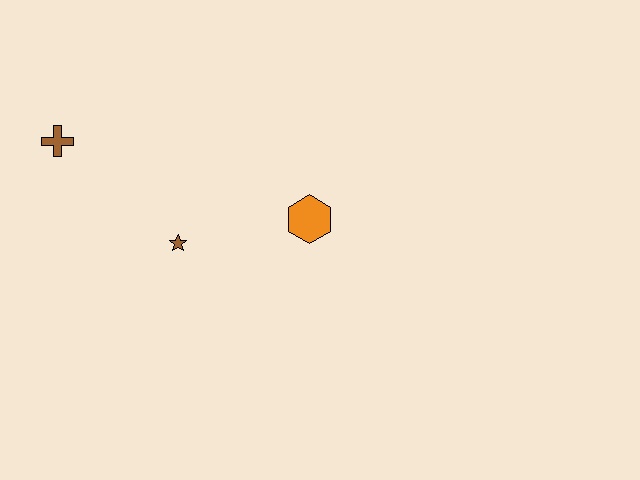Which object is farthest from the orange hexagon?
The brown cross is farthest from the orange hexagon.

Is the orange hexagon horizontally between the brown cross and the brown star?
No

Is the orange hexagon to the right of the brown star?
Yes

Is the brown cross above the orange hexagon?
Yes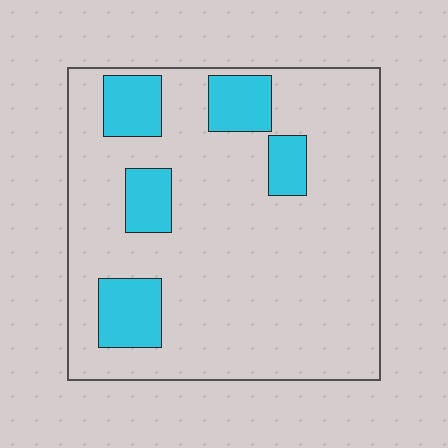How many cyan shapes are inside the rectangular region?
5.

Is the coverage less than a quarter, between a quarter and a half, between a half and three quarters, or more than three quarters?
Less than a quarter.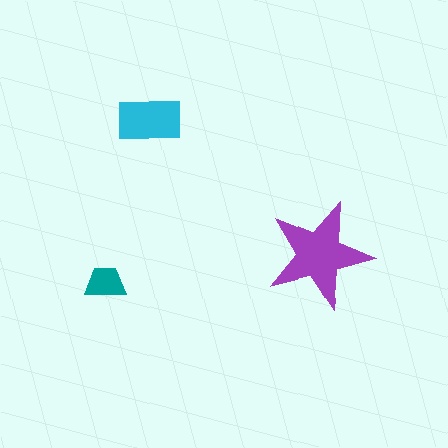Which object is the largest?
The purple star.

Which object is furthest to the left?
The teal trapezoid is leftmost.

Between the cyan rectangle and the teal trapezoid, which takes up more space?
The cyan rectangle.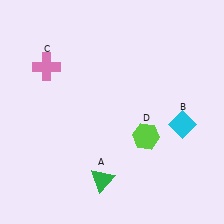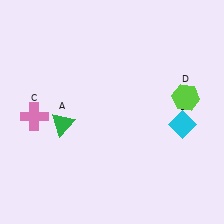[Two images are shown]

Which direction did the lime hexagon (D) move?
The lime hexagon (D) moved right.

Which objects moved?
The objects that moved are: the green triangle (A), the pink cross (C), the lime hexagon (D).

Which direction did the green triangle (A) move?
The green triangle (A) moved up.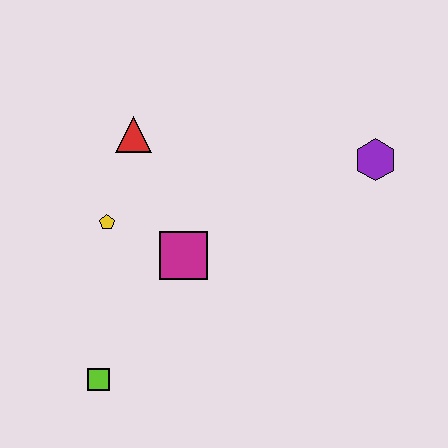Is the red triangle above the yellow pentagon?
Yes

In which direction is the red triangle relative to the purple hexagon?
The red triangle is to the left of the purple hexagon.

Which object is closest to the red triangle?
The yellow pentagon is closest to the red triangle.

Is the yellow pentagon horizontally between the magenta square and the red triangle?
No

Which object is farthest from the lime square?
The purple hexagon is farthest from the lime square.